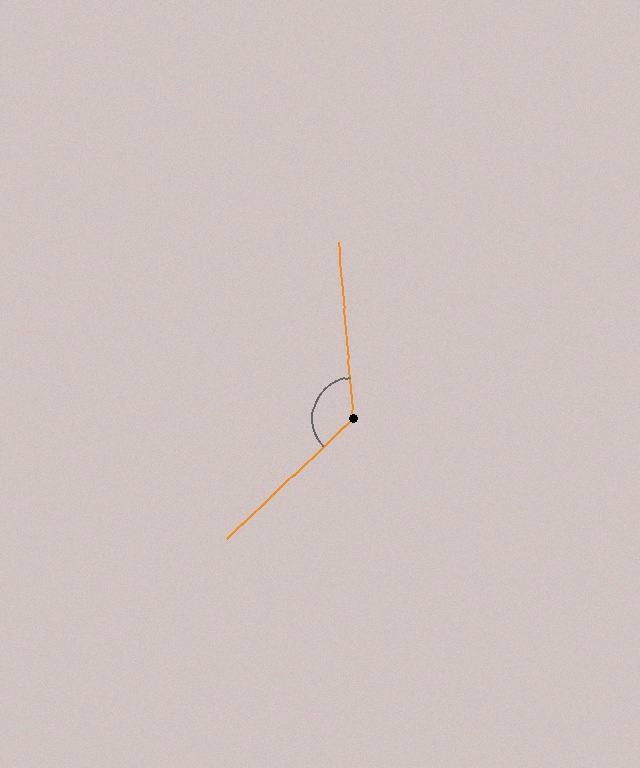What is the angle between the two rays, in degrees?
Approximately 129 degrees.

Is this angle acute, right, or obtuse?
It is obtuse.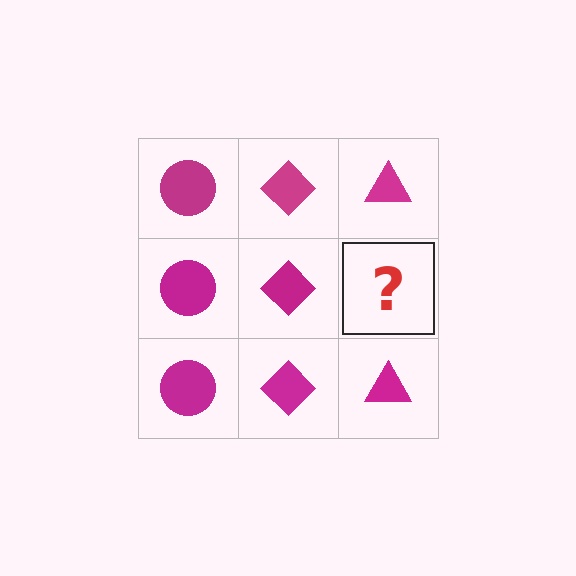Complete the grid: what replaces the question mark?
The question mark should be replaced with a magenta triangle.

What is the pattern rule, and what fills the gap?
The rule is that each column has a consistent shape. The gap should be filled with a magenta triangle.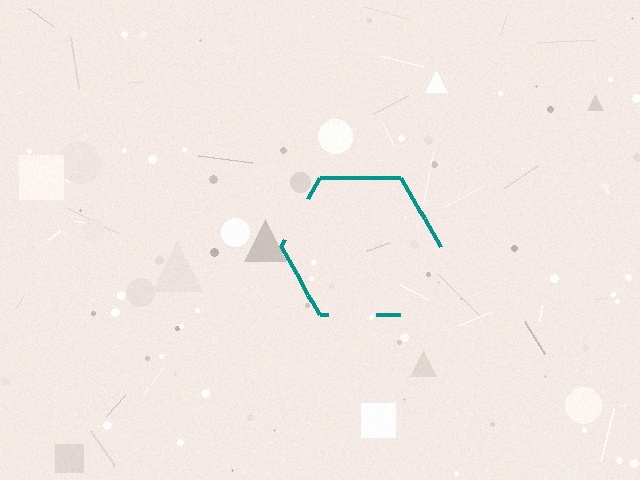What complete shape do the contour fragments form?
The contour fragments form a hexagon.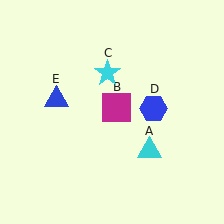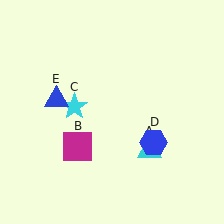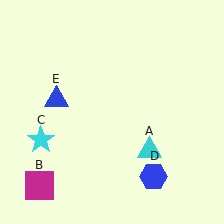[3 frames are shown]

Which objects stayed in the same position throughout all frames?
Cyan triangle (object A) and blue triangle (object E) remained stationary.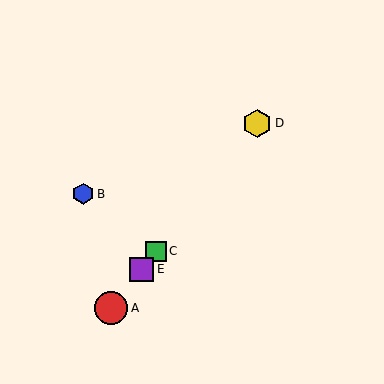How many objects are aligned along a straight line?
4 objects (A, C, D, E) are aligned along a straight line.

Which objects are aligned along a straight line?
Objects A, C, D, E are aligned along a straight line.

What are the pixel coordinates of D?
Object D is at (257, 123).